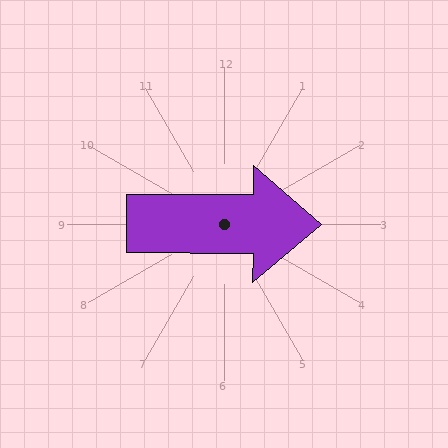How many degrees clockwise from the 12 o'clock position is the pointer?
Approximately 90 degrees.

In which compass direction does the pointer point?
East.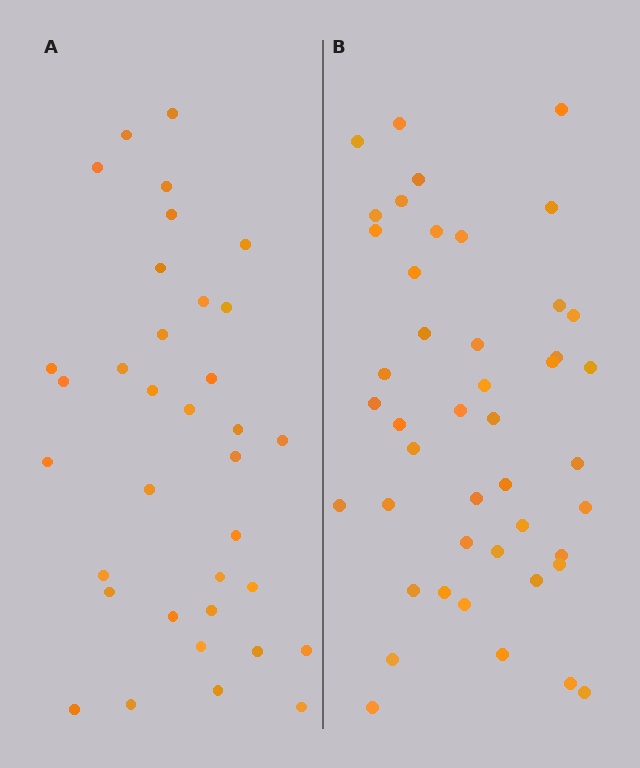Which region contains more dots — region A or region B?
Region B (the right region) has more dots.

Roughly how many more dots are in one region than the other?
Region B has roughly 10 or so more dots than region A.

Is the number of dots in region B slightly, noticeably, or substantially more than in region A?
Region B has noticeably more, but not dramatically so. The ratio is roughly 1.3 to 1.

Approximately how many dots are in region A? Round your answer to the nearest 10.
About 40 dots. (The exact count is 35, which rounds to 40.)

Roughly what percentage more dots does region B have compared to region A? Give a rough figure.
About 30% more.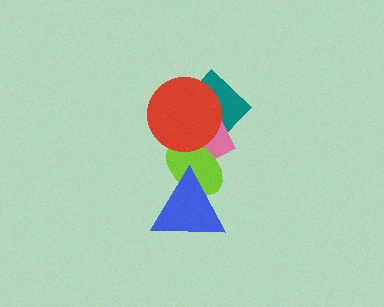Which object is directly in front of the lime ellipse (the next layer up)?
The red circle is directly in front of the lime ellipse.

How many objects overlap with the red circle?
3 objects overlap with the red circle.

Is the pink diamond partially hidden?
Yes, it is partially covered by another shape.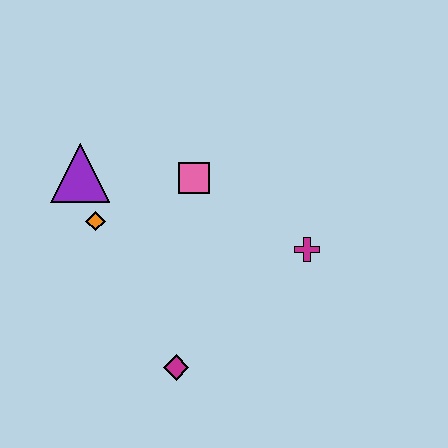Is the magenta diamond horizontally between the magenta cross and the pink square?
No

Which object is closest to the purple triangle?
The orange diamond is closest to the purple triangle.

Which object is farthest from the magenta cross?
The purple triangle is farthest from the magenta cross.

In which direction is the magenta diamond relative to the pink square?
The magenta diamond is below the pink square.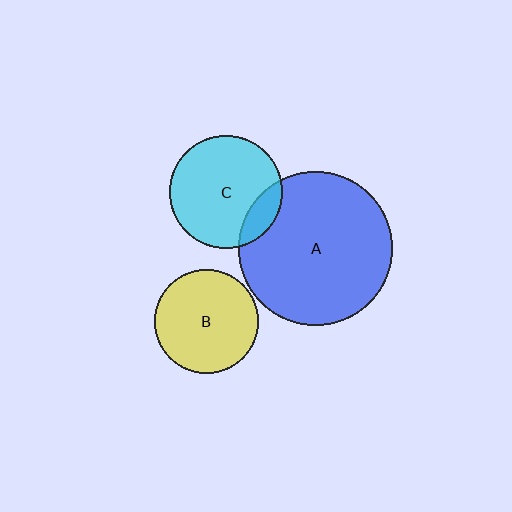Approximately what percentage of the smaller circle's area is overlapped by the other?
Approximately 15%.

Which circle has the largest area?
Circle A (blue).